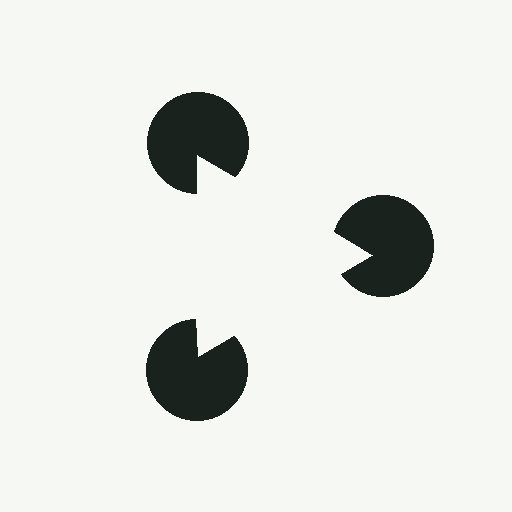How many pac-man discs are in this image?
There are 3 — one at each vertex of the illusory triangle.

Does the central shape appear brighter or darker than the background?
It typically appears slightly brighter than the background, even though no actual brightness change is drawn.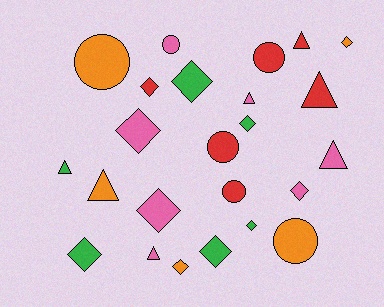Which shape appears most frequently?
Diamond, with 11 objects.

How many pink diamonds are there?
There are 3 pink diamonds.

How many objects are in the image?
There are 24 objects.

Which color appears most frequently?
Pink, with 7 objects.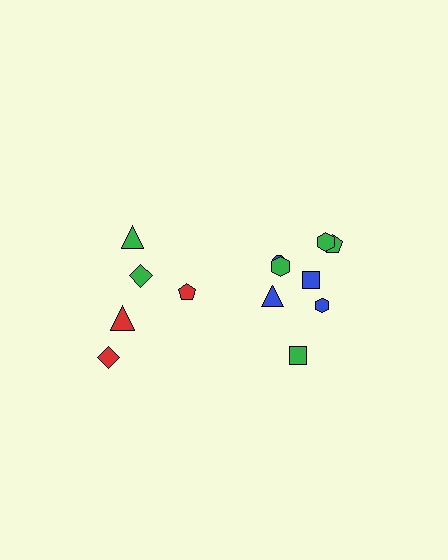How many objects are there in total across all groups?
There are 13 objects.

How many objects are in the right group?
There are 8 objects.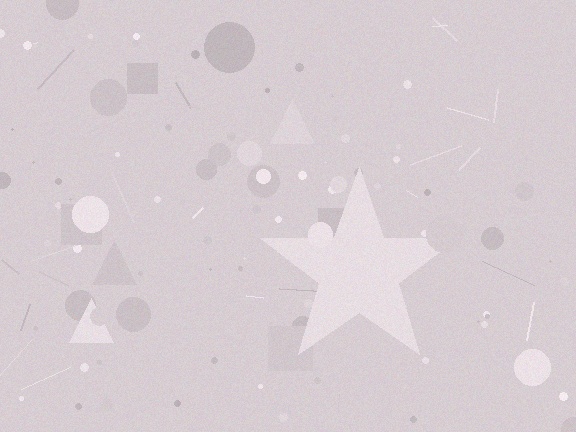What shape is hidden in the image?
A star is hidden in the image.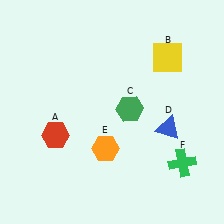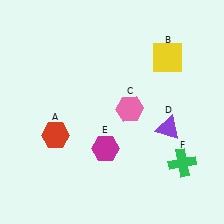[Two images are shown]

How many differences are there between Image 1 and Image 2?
There are 3 differences between the two images.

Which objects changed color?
C changed from green to pink. D changed from blue to purple. E changed from orange to magenta.